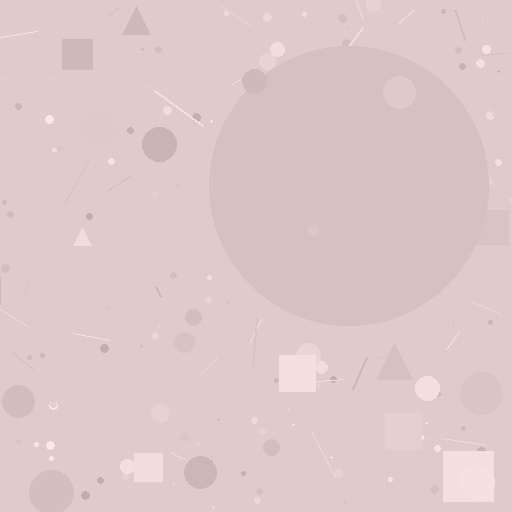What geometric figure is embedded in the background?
A circle is embedded in the background.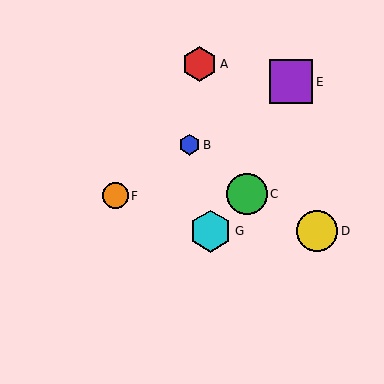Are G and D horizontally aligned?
Yes, both are at y≈231.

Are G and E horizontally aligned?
No, G is at y≈231 and E is at y≈82.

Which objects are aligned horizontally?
Objects D, G are aligned horizontally.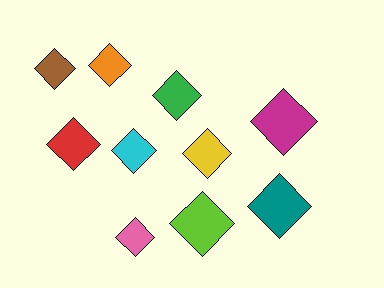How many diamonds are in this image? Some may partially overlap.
There are 10 diamonds.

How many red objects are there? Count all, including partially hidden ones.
There is 1 red object.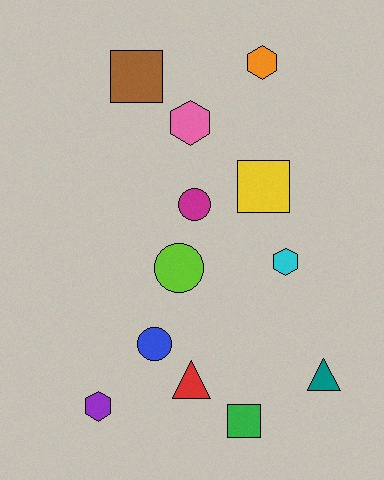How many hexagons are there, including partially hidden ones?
There are 4 hexagons.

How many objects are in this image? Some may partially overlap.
There are 12 objects.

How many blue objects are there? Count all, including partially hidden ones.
There is 1 blue object.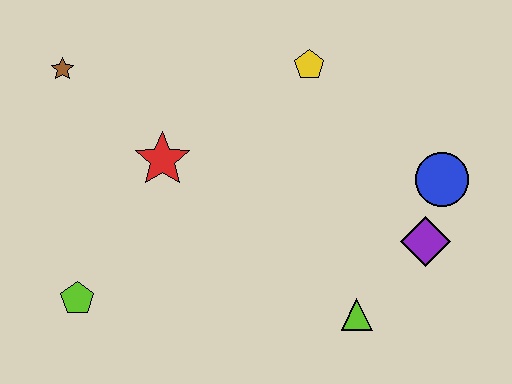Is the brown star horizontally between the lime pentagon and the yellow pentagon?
No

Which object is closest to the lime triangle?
The purple diamond is closest to the lime triangle.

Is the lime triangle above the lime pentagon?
No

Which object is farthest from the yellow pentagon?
The lime pentagon is farthest from the yellow pentagon.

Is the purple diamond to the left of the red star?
No